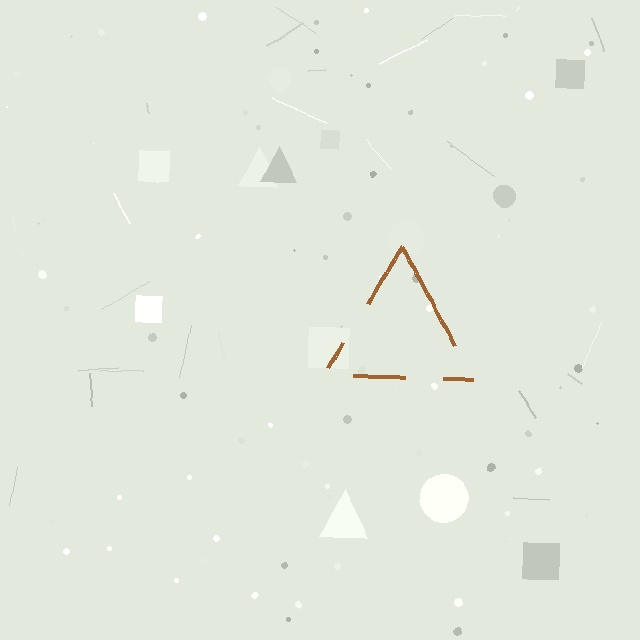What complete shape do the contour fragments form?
The contour fragments form a triangle.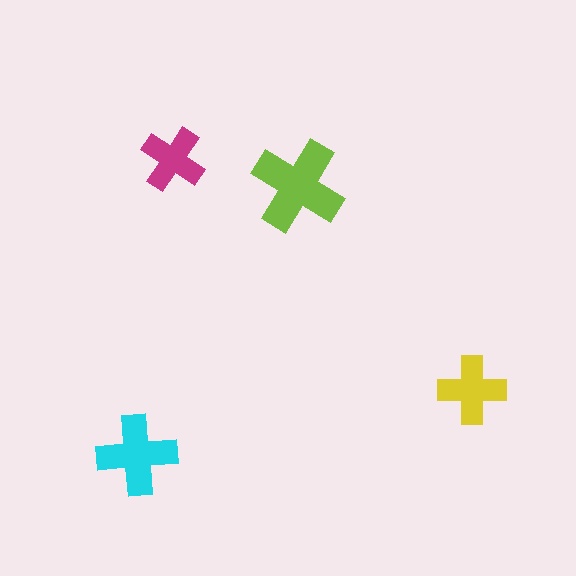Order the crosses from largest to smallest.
the lime one, the cyan one, the yellow one, the magenta one.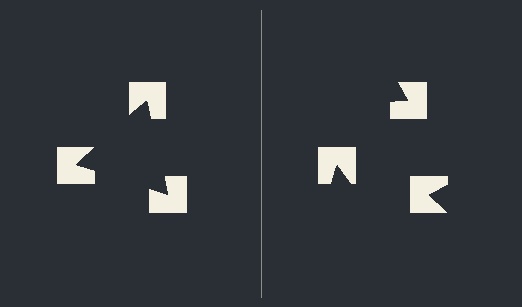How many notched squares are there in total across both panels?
6 — 3 on each side.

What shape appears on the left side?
An illusory triangle.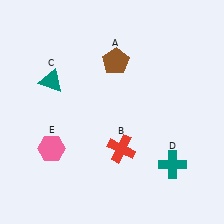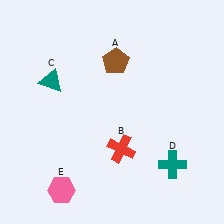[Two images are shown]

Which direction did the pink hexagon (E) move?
The pink hexagon (E) moved down.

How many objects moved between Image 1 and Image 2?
1 object moved between the two images.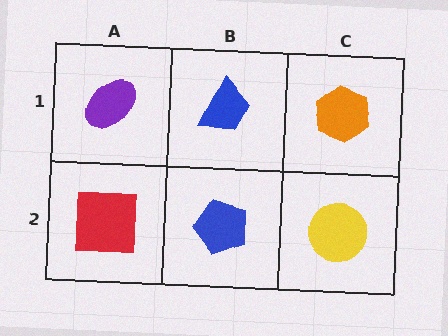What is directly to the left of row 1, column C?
A blue trapezoid.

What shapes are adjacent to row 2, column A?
A purple ellipse (row 1, column A), a blue pentagon (row 2, column B).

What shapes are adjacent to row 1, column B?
A blue pentagon (row 2, column B), a purple ellipse (row 1, column A), an orange hexagon (row 1, column C).